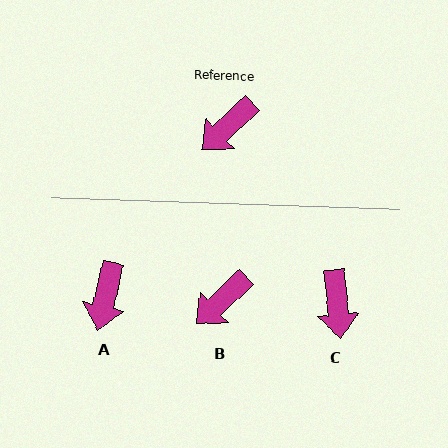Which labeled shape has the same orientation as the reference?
B.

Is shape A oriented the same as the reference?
No, it is off by about 35 degrees.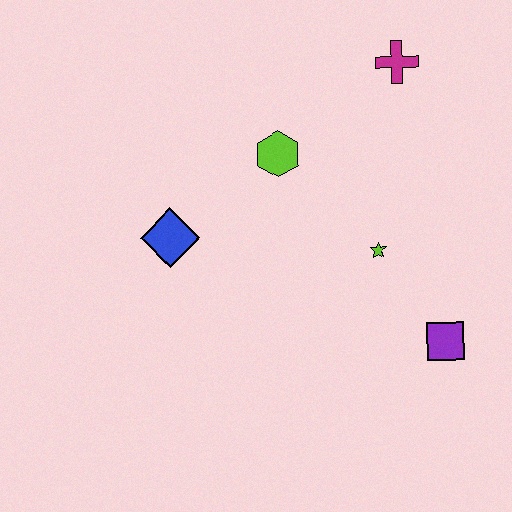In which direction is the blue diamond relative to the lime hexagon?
The blue diamond is to the left of the lime hexagon.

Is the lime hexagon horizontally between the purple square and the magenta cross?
No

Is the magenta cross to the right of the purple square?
No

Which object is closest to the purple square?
The lime star is closest to the purple square.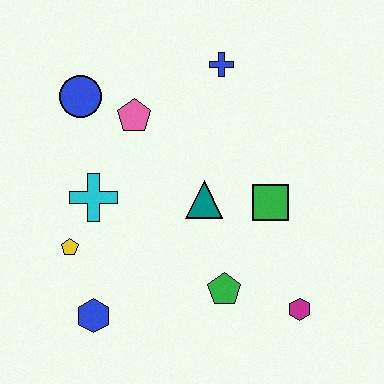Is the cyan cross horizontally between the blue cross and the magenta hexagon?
No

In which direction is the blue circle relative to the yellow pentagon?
The blue circle is above the yellow pentagon.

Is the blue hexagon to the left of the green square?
Yes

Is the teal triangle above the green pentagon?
Yes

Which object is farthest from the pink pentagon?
The magenta hexagon is farthest from the pink pentagon.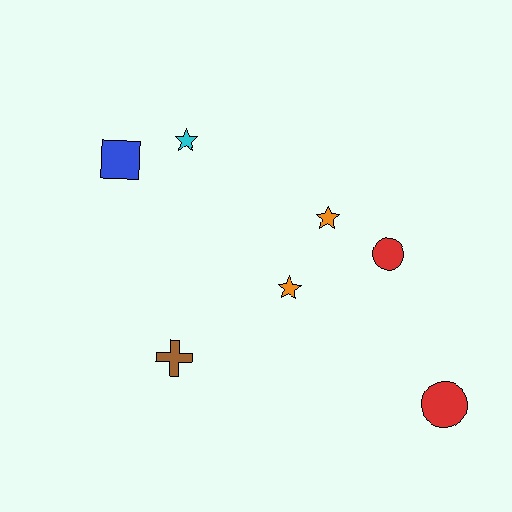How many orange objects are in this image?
There are 2 orange objects.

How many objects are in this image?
There are 7 objects.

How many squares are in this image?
There is 1 square.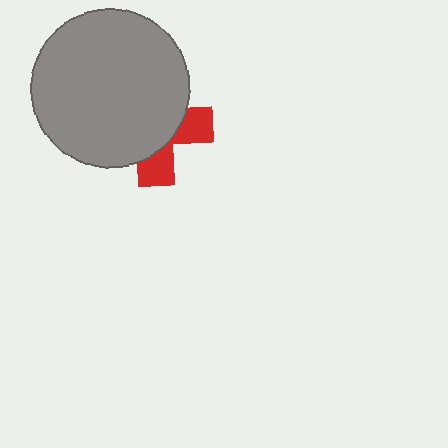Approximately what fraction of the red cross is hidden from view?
Roughly 67% of the red cross is hidden behind the gray circle.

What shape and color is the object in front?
The object in front is a gray circle.